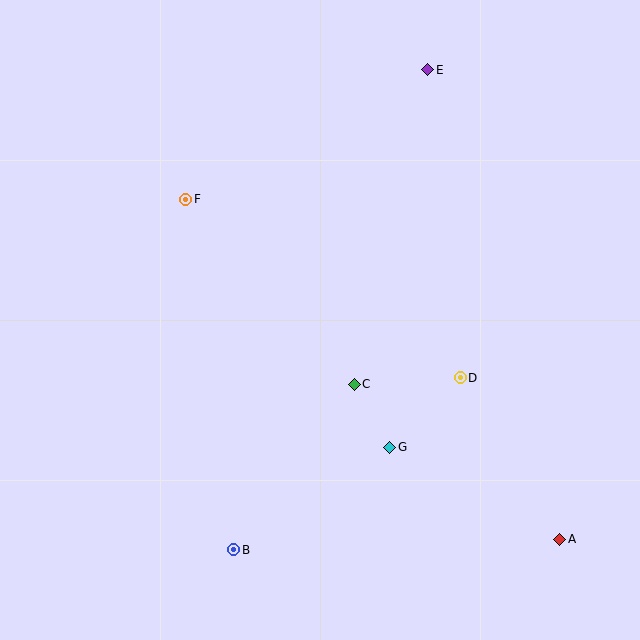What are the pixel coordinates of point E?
Point E is at (428, 70).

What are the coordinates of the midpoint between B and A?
The midpoint between B and A is at (397, 544).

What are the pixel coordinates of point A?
Point A is at (560, 539).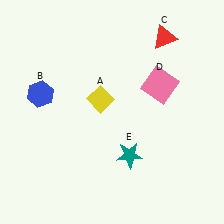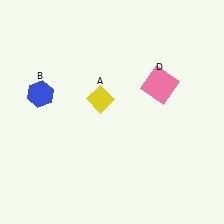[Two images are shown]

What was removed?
The red triangle (C), the teal star (E) were removed in Image 2.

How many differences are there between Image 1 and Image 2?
There are 2 differences between the two images.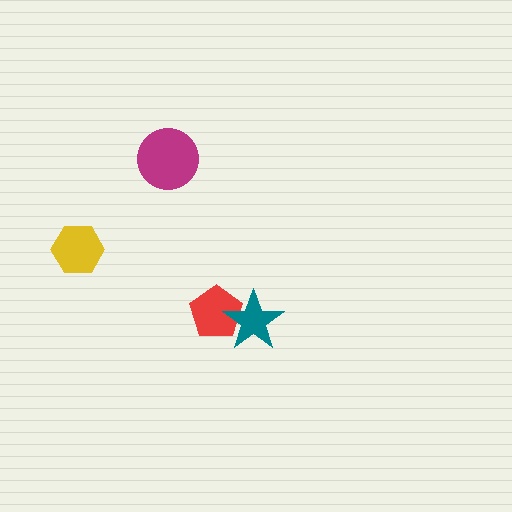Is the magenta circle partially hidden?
No, no other shape covers it.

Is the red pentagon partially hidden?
Yes, it is partially covered by another shape.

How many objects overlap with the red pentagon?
1 object overlaps with the red pentagon.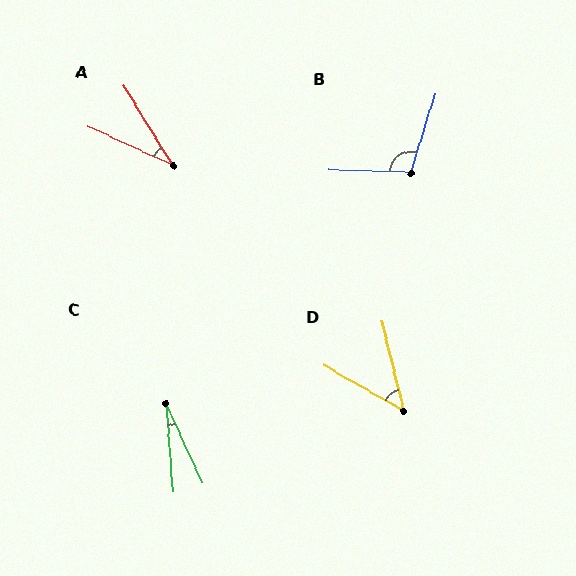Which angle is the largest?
B, at approximately 106 degrees.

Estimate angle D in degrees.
Approximately 46 degrees.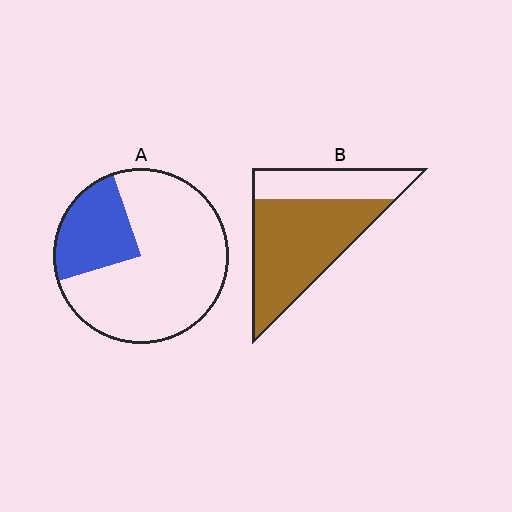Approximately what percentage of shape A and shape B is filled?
A is approximately 25% and B is approximately 70%.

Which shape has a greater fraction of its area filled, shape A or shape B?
Shape B.